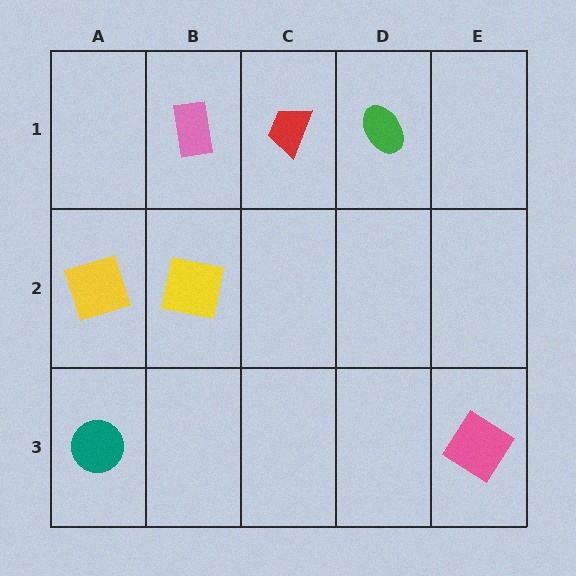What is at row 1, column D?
A green ellipse.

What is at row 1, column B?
A pink rectangle.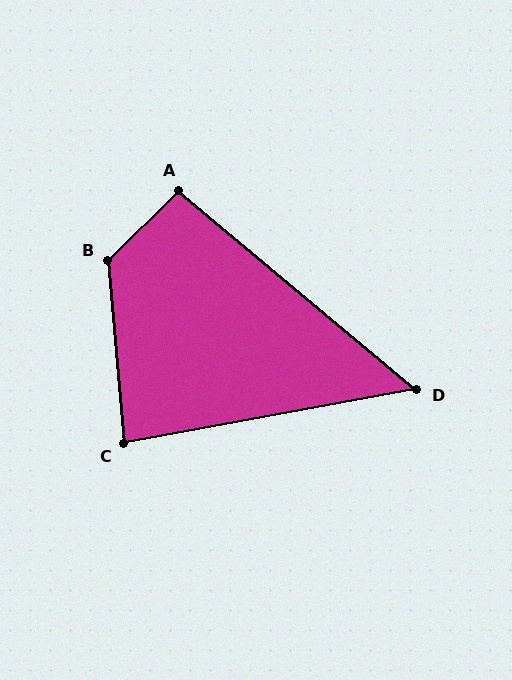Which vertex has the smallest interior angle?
D, at approximately 50 degrees.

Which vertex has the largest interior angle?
B, at approximately 130 degrees.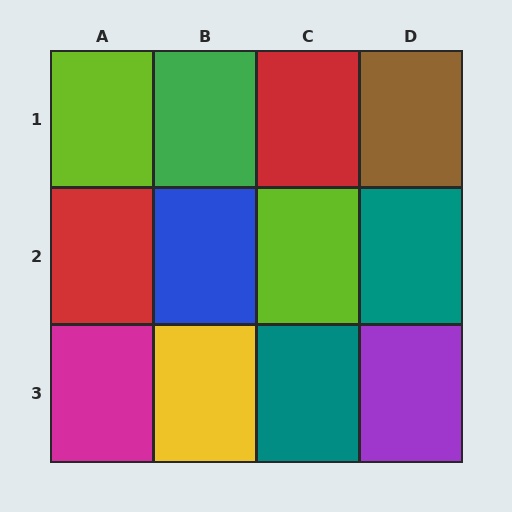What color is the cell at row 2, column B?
Blue.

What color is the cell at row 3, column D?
Purple.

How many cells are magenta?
1 cell is magenta.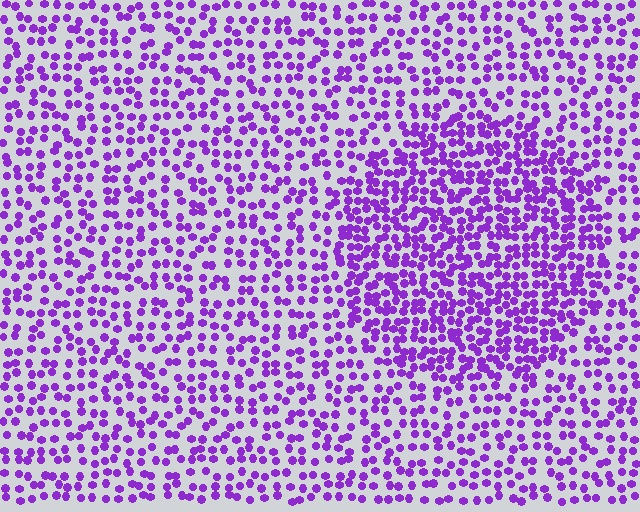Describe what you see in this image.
The image contains small purple elements arranged at two different densities. A circle-shaped region is visible where the elements are more densely packed than the surrounding area.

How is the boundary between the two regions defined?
The boundary is defined by a change in element density (approximately 1.7x ratio). All elements are the same color, size, and shape.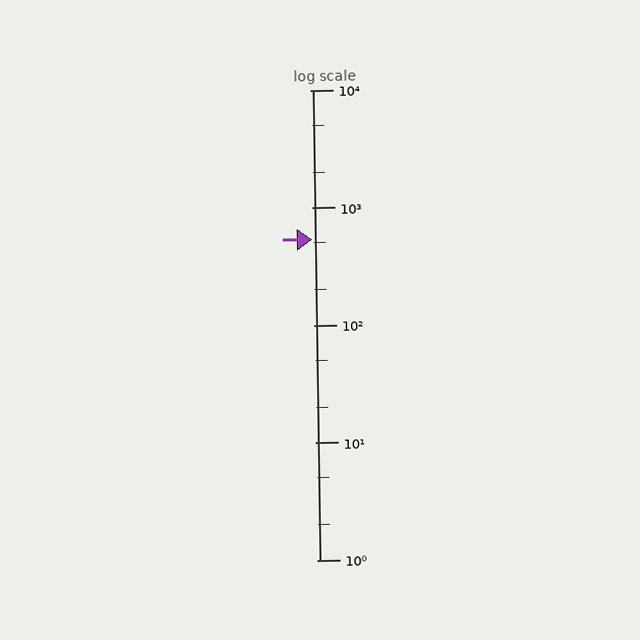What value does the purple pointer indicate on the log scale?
The pointer indicates approximately 530.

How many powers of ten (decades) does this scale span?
The scale spans 4 decades, from 1 to 10000.